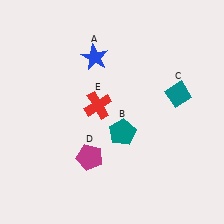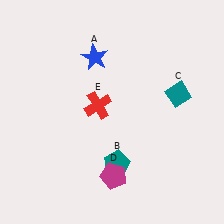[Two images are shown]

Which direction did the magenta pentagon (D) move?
The magenta pentagon (D) moved right.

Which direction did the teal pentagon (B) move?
The teal pentagon (B) moved down.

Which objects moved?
The objects that moved are: the teal pentagon (B), the magenta pentagon (D).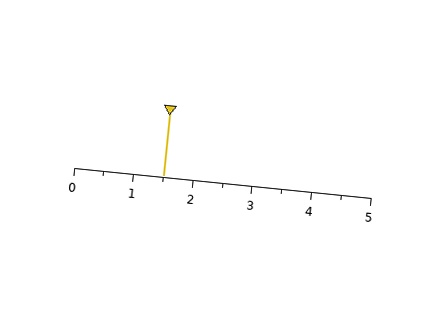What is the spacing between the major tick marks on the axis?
The major ticks are spaced 1 apart.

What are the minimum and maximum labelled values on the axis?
The axis runs from 0 to 5.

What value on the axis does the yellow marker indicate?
The marker indicates approximately 1.5.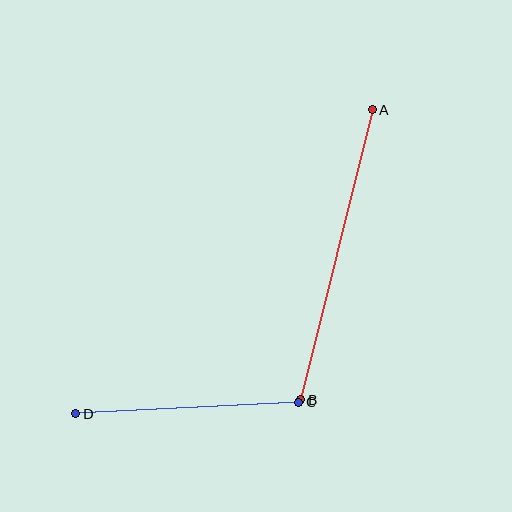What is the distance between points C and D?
The distance is approximately 224 pixels.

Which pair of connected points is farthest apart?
Points A and B are farthest apart.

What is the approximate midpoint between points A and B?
The midpoint is at approximately (337, 255) pixels.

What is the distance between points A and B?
The distance is approximately 299 pixels.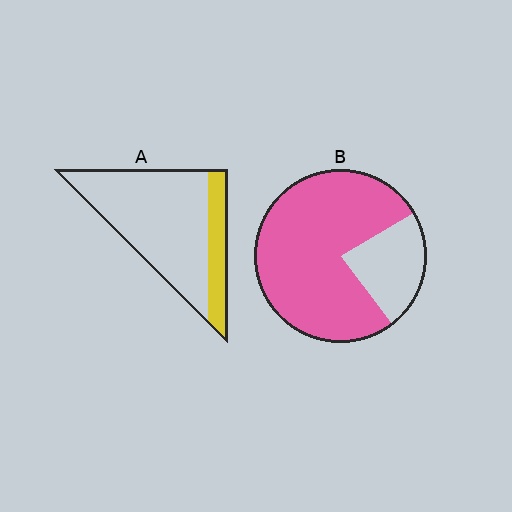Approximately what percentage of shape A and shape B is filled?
A is approximately 20% and B is approximately 75%.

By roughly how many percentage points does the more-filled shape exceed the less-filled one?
By roughly 55 percentage points (B over A).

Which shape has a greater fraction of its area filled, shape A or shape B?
Shape B.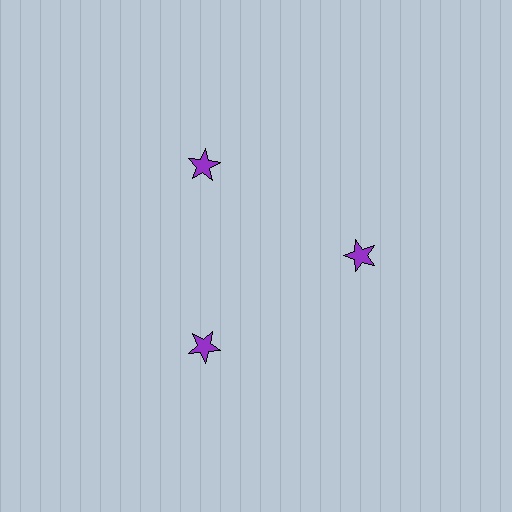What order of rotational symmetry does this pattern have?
This pattern has 3-fold rotational symmetry.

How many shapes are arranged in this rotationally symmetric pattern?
There are 3 shapes, arranged in 3 groups of 1.